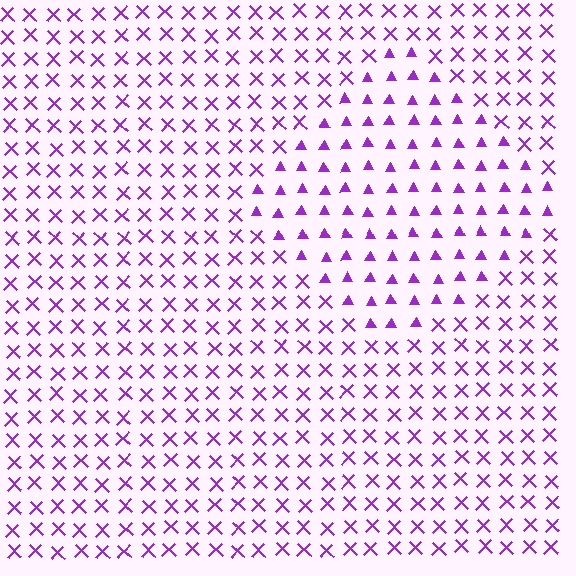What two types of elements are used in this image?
The image uses triangles inside the diamond region and X marks outside it.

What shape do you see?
I see a diamond.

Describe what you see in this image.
The image is filled with small purple elements arranged in a uniform grid. A diamond-shaped region contains triangles, while the surrounding area contains X marks. The boundary is defined purely by the change in element shape.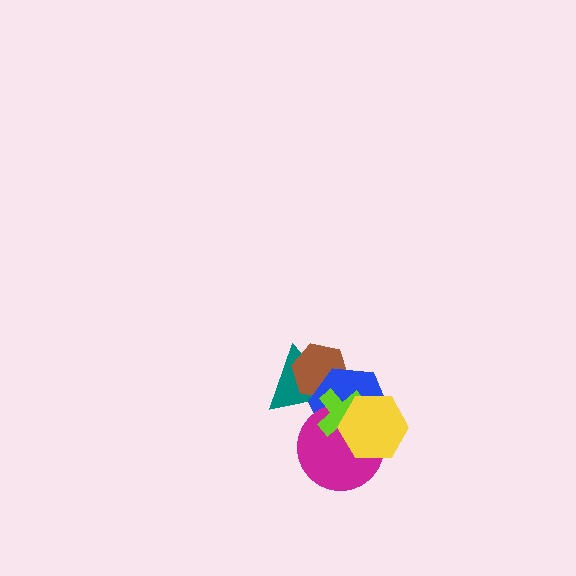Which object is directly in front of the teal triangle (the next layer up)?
The brown hexagon is directly in front of the teal triangle.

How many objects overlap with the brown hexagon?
3 objects overlap with the brown hexagon.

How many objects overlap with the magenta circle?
3 objects overlap with the magenta circle.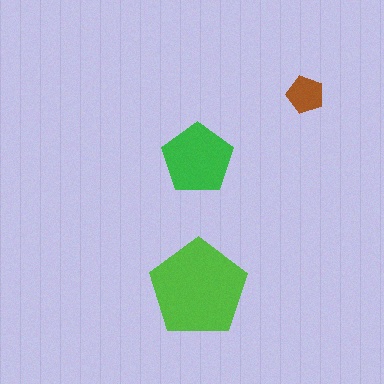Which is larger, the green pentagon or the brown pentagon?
The green one.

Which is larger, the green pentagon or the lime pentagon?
The lime one.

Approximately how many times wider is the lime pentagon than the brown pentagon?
About 2.5 times wider.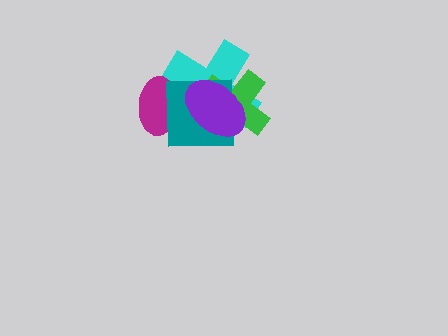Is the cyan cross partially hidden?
Yes, it is partially covered by another shape.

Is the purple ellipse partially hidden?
No, no other shape covers it.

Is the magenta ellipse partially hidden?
Yes, it is partially covered by another shape.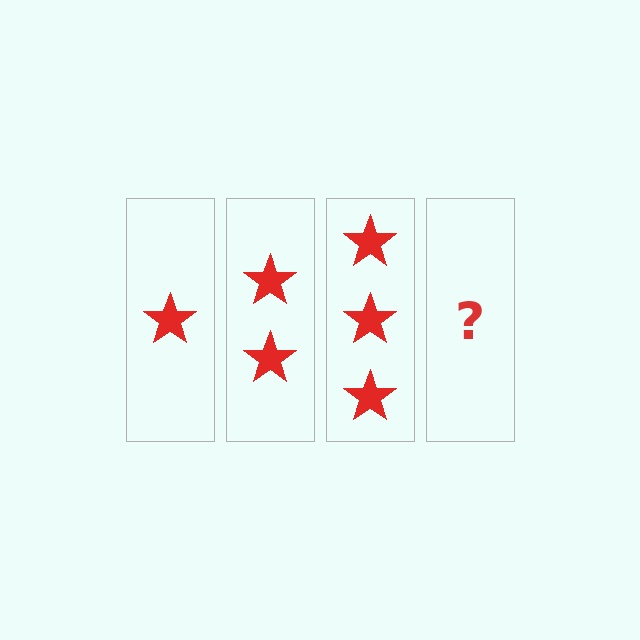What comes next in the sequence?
The next element should be 4 stars.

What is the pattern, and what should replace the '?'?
The pattern is that each step adds one more star. The '?' should be 4 stars.